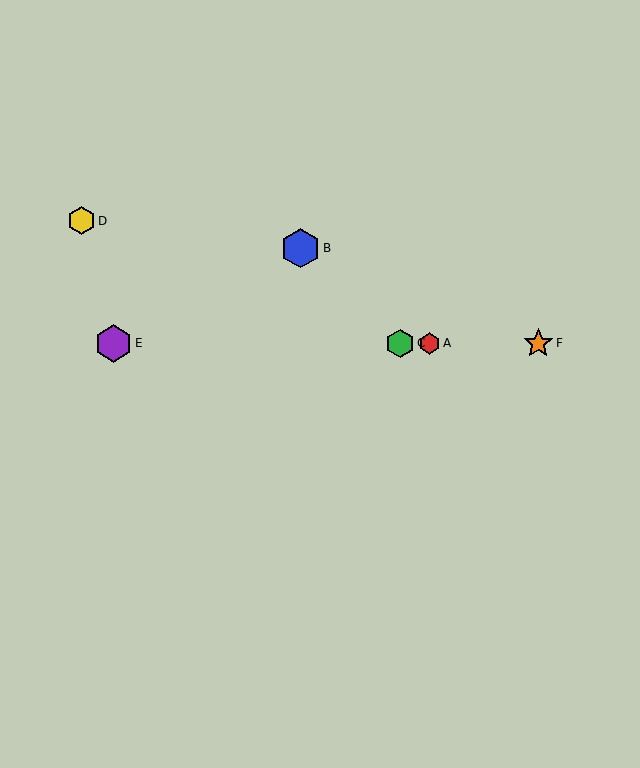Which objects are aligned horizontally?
Objects A, C, E, F are aligned horizontally.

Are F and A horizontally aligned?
Yes, both are at y≈343.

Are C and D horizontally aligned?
No, C is at y≈343 and D is at y≈221.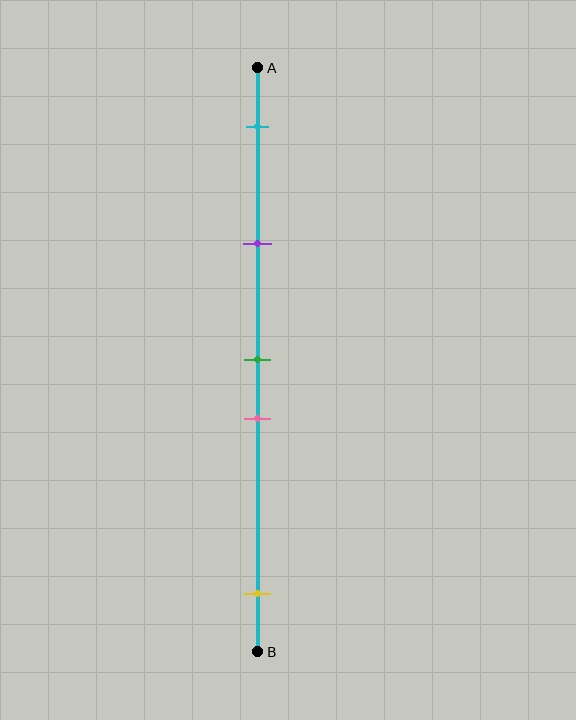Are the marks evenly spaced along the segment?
No, the marks are not evenly spaced.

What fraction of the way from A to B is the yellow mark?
The yellow mark is approximately 90% (0.9) of the way from A to B.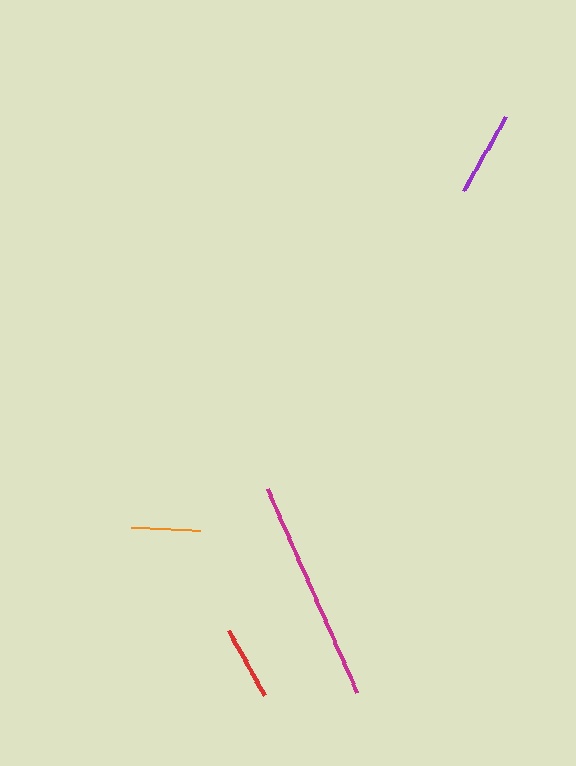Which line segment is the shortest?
The orange line is the shortest at approximately 69 pixels.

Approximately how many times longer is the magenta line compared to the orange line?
The magenta line is approximately 3.2 times the length of the orange line.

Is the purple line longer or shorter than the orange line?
The purple line is longer than the orange line.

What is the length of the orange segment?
The orange segment is approximately 69 pixels long.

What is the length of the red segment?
The red segment is approximately 74 pixels long.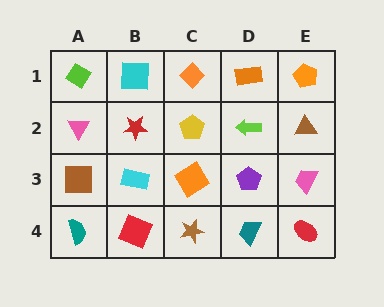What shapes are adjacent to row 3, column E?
A brown triangle (row 2, column E), a red ellipse (row 4, column E), a purple pentagon (row 3, column D).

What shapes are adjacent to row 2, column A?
A lime diamond (row 1, column A), a brown square (row 3, column A), a red star (row 2, column B).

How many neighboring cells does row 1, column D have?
3.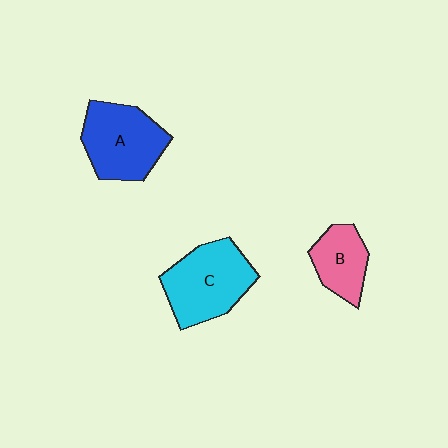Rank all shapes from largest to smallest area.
From largest to smallest: C (cyan), A (blue), B (pink).